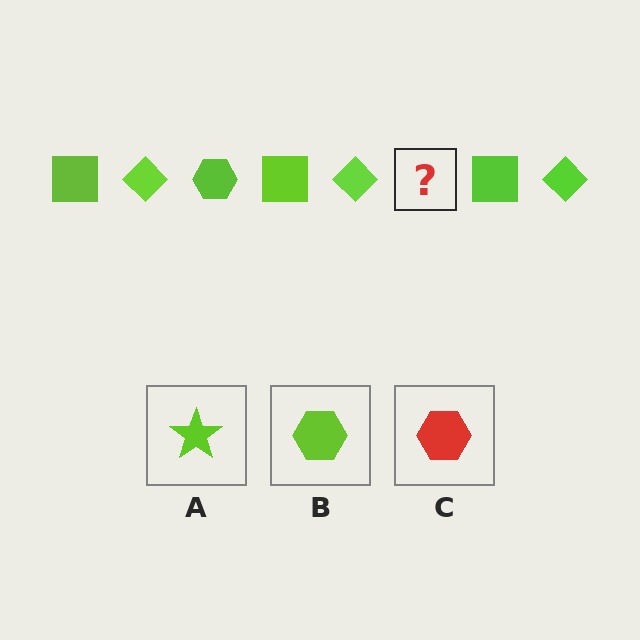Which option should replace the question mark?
Option B.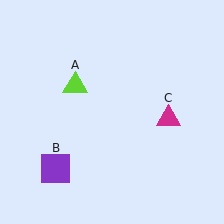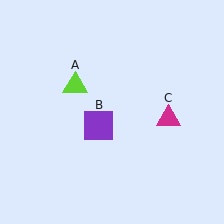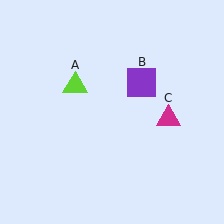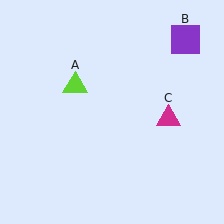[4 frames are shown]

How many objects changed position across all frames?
1 object changed position: purple square (object B).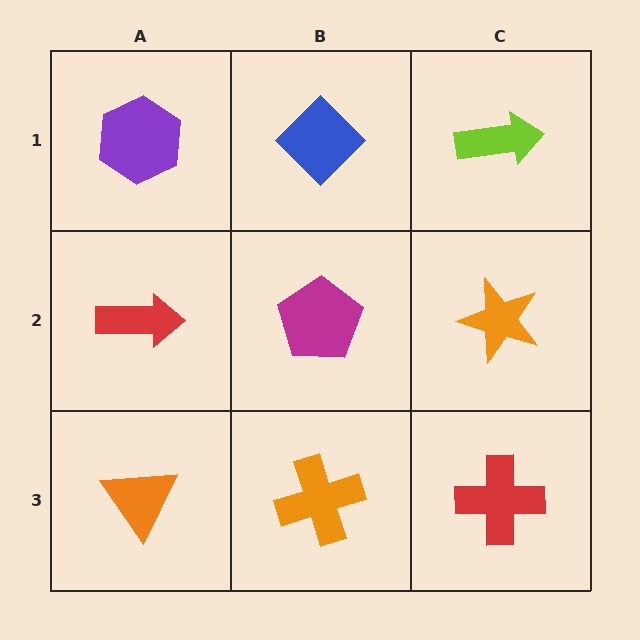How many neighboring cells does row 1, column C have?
2.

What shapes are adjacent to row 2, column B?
A blue diamond (row 1, column B), an orange cross (row 3, column B), a red arrow (row 2, column A), an orange star (row 2, column C).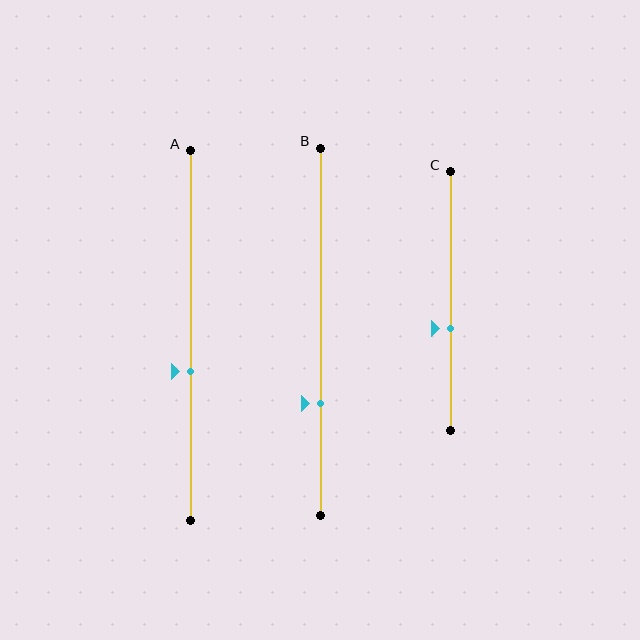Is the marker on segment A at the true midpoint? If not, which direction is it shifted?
No, the marker on segment A is shifted downward by about 10% of the segment length.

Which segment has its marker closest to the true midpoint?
Segment A has its marker closest to the true midpoint.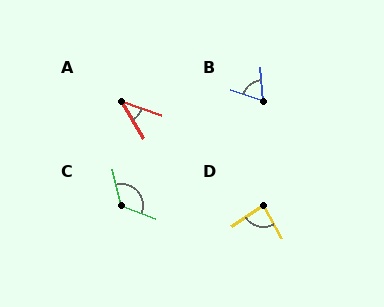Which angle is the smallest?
A, at approximately 39 degrees.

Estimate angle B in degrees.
Approximately 68 degrees.